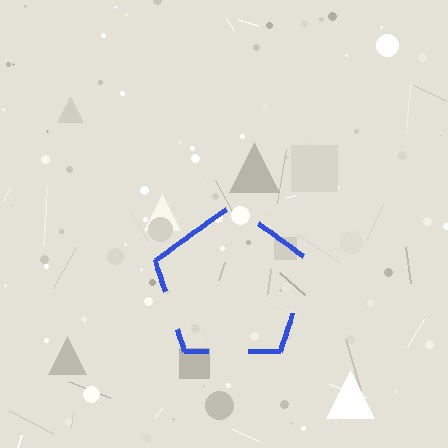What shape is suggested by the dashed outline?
The dashed outline suggests a pentagon.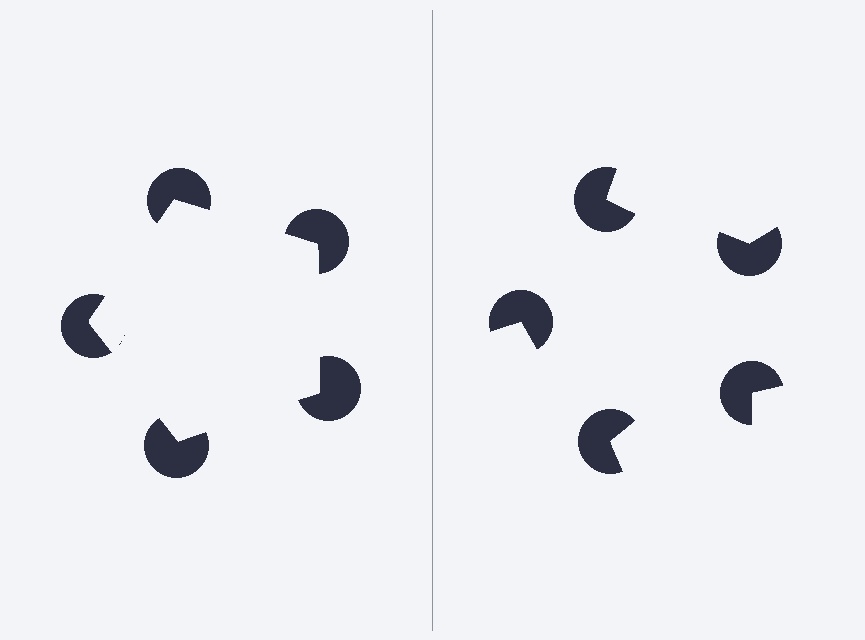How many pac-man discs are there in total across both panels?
10 — 5 on each side.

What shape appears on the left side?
An illusory pentagon.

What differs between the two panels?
The pac-man discs are positioned identically on both sides; only the wedge orientations differ. On the left they align to a pentagon; on the right they are misaligned.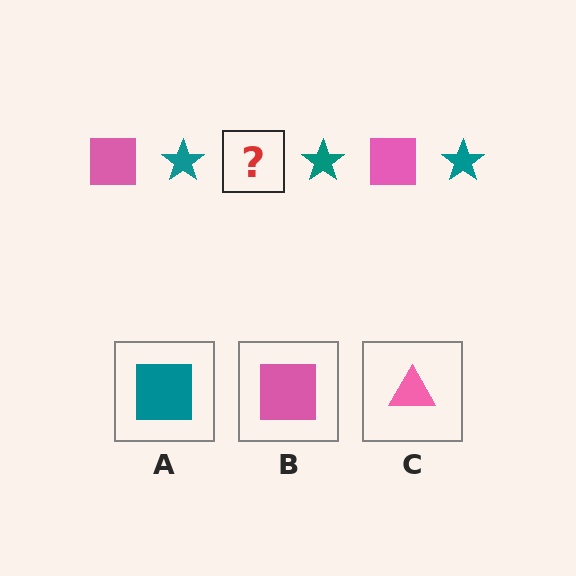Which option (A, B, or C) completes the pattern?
B.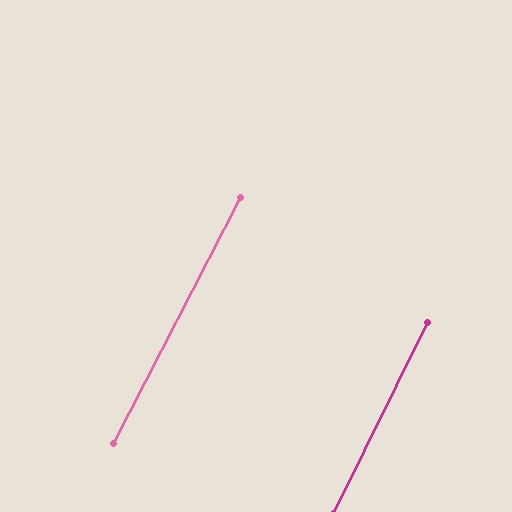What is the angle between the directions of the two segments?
Approximately 1 degree.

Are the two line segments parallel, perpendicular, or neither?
Parallel — their directions differ by only 1.2°.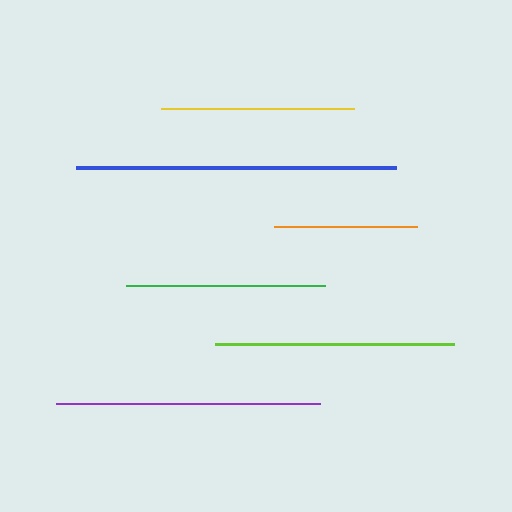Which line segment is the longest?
The blue line is the longest at approximately 320 pixels.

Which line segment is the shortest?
The orange line is the shortest at approximately 143 pixels.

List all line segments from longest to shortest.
From longest to shortest: blue, purple, lime, green, yellow, orange.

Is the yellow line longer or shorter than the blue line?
The blue line is longer than the yellow line.